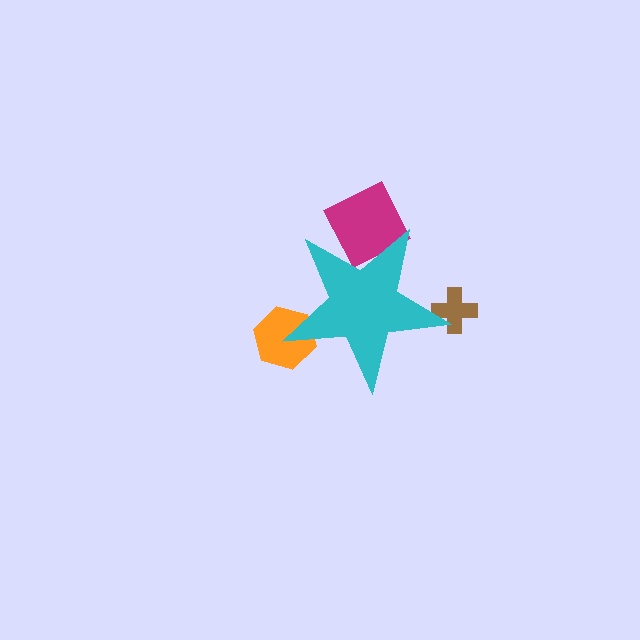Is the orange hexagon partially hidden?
Yes, the orange hexagon is partially hidden behind the cyan star.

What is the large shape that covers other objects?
A cyan star.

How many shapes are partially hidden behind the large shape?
3 shapes are partially hidden.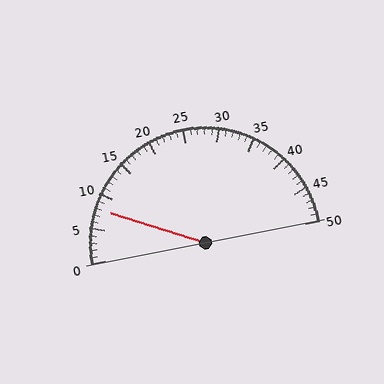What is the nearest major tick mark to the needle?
The nearest major tick mark is 10.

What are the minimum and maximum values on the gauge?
The gauge ranges from 0 to 50.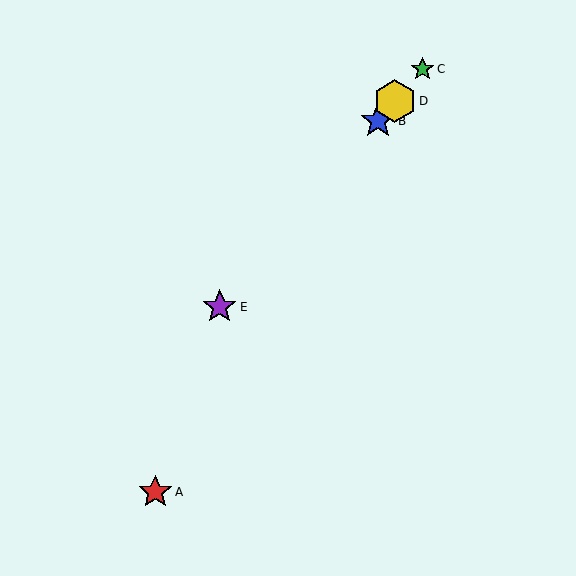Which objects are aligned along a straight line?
Objects B, C, D, E are aligned along a straight line.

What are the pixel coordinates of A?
Object A is at (155, 492).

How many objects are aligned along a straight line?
4 objects (B, C, D, E) are aligned along a straight line.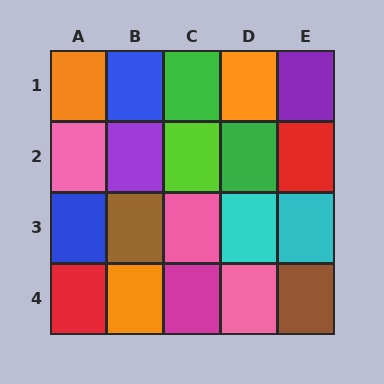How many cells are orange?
3 cells are orange.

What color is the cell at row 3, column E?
Cyan.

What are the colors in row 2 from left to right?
Pink, purple, lime, green, red.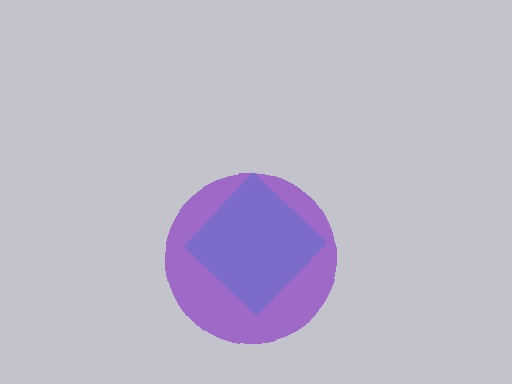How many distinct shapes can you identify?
There are 2 distinct shapes: a cyan diamond, a purple circle.